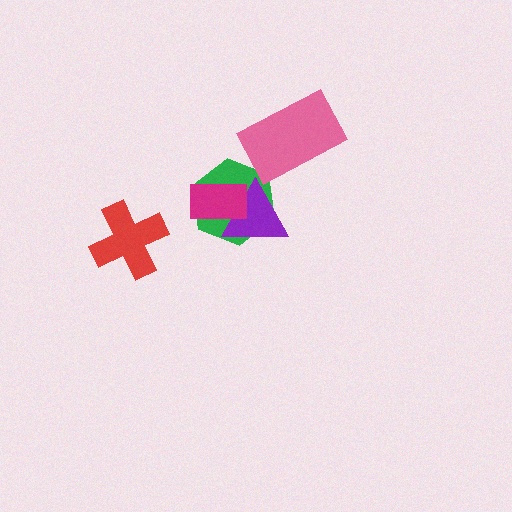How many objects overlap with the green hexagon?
2 objects overlap with the green hexagon.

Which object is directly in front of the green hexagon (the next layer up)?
The purple triangle is directly in front of the green hexagon.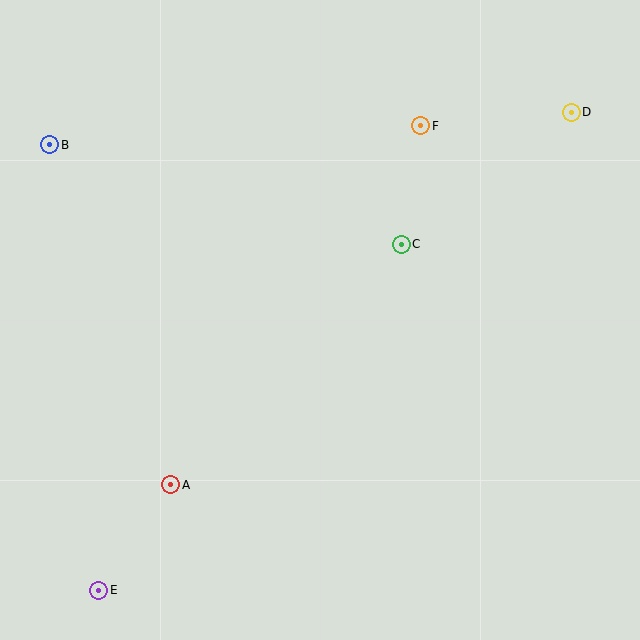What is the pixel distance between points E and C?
The distance between E and C is 459 pixels.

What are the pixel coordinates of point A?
Point A is at (171, 485).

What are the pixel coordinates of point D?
Point D is at (571, 112).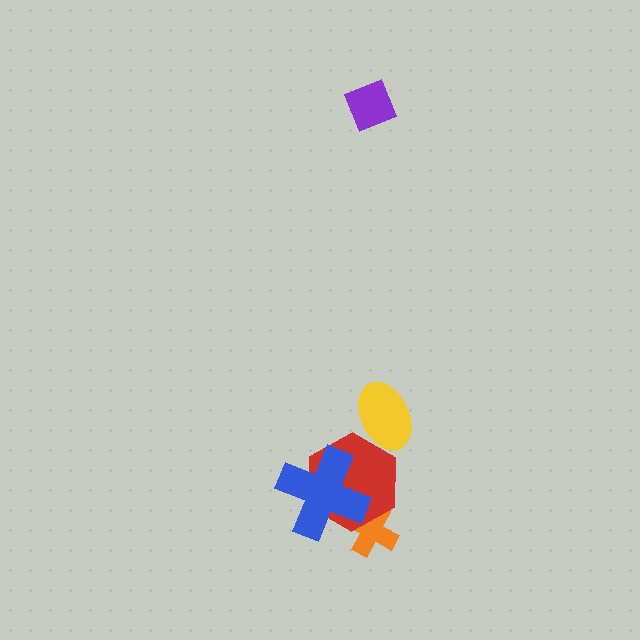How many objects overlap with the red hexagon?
3 objects overlap with the red hexagon.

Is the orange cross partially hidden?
Yes, it is partially covered by another shape.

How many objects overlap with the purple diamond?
0 objects overlap with the purple diamond.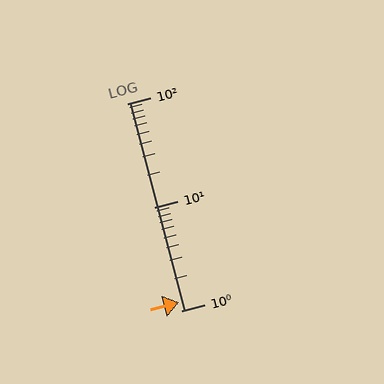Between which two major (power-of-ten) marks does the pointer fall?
The pointer is between 1 and 10.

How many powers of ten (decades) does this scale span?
The scale spans 2 decades, from 1 to 100.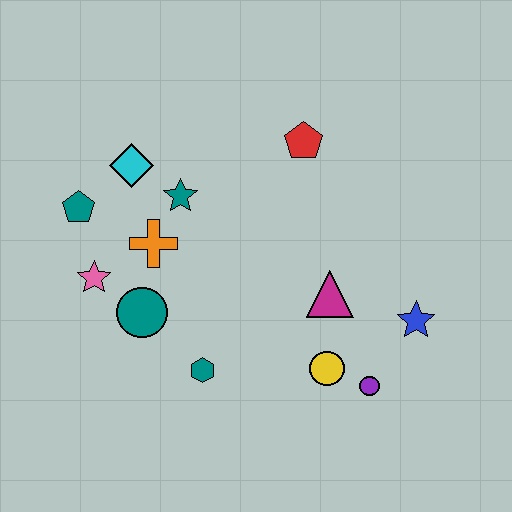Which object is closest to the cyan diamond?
The teal star is closest to the cyan diamond.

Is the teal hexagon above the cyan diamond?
No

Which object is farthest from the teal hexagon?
The red pentagon is farthest from the teal hexagon.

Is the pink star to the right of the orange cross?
No